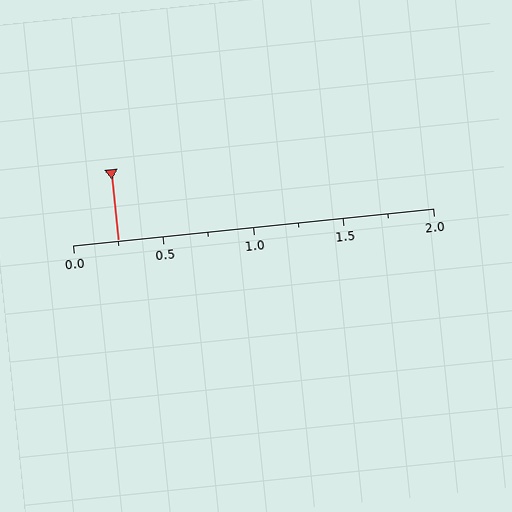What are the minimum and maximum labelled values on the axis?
The axis runs from 0.0 to 2.0.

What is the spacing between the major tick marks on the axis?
The major ticks are spaced 0.5 apart.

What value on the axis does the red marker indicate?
The marker indicates approximately 0.25.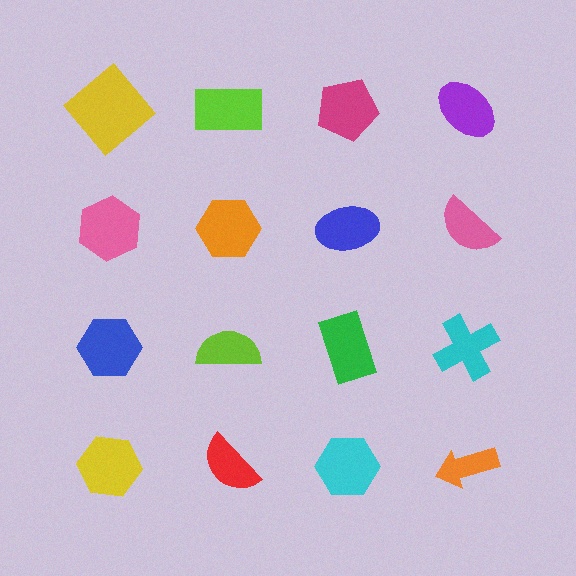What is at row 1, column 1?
A yellow diamond.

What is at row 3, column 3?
A green rectangle.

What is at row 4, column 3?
A cyan hexagon.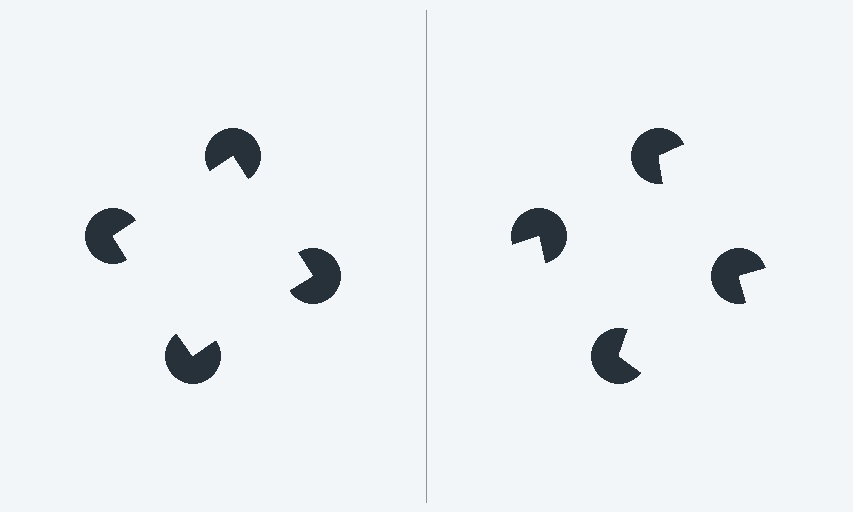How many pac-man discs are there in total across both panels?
8 — 4 on each side.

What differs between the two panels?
The pac-man discs are positioned identically on both sides; only the wedge orientations differ. On the left they align to a square; on the right they are misaligned.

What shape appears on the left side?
An illusory square.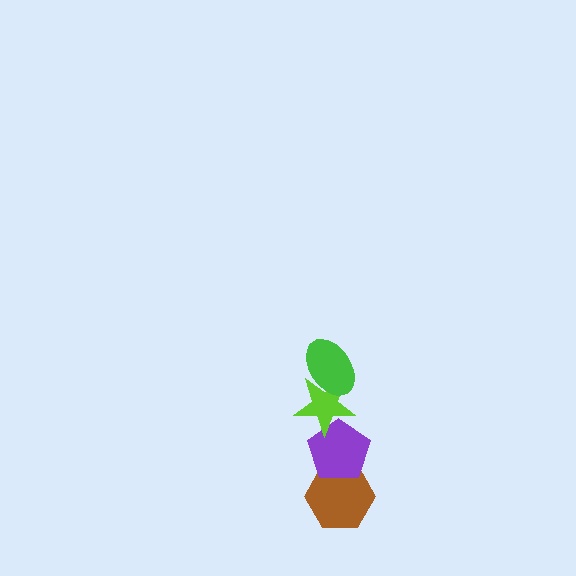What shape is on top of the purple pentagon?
The lime star is on top of the purple pentagon.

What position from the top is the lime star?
The lime star is 2nd from the top.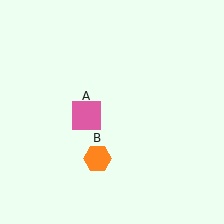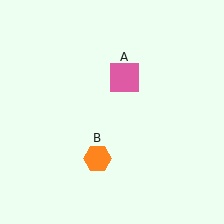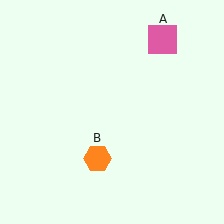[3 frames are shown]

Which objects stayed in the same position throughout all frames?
Orange hexagon (object B) remained stationary.